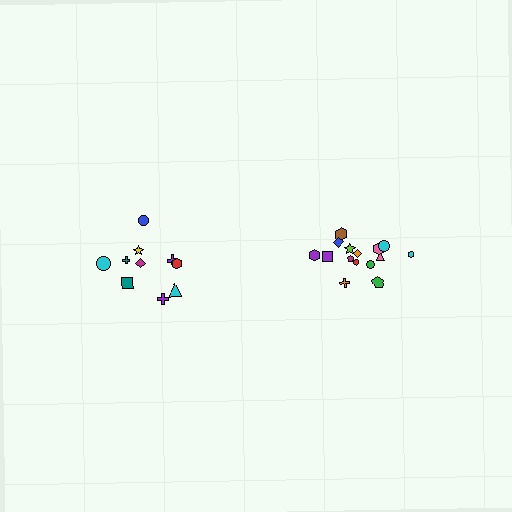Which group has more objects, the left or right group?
The right group.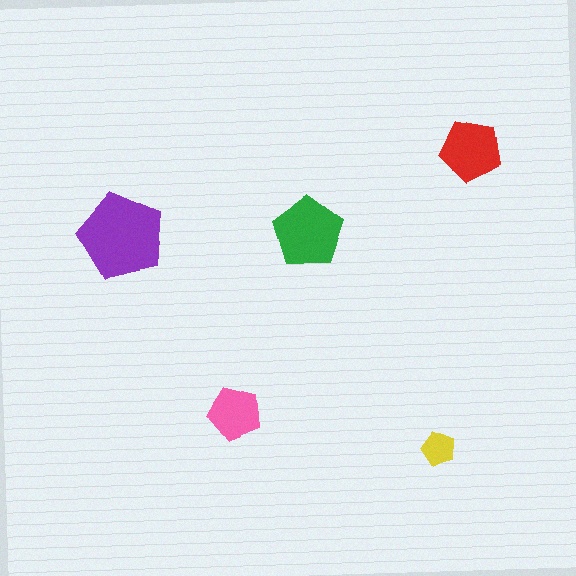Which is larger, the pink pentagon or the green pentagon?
The green one.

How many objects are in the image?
There are 5 objects in the image.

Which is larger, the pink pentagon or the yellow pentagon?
The pink one.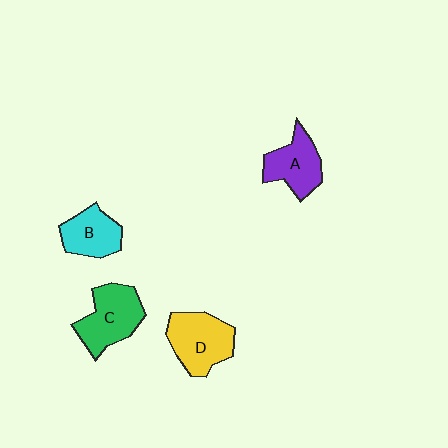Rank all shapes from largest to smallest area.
From largest to smallest: D (yellow), C (green), A (purple), B (cyan).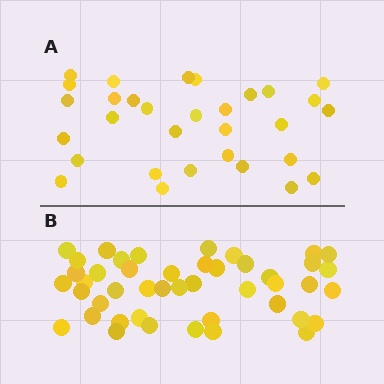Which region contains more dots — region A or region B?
Region B (the bottom region) has more dots.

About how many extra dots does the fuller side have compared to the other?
Region B has approximately 15 more dots than region A.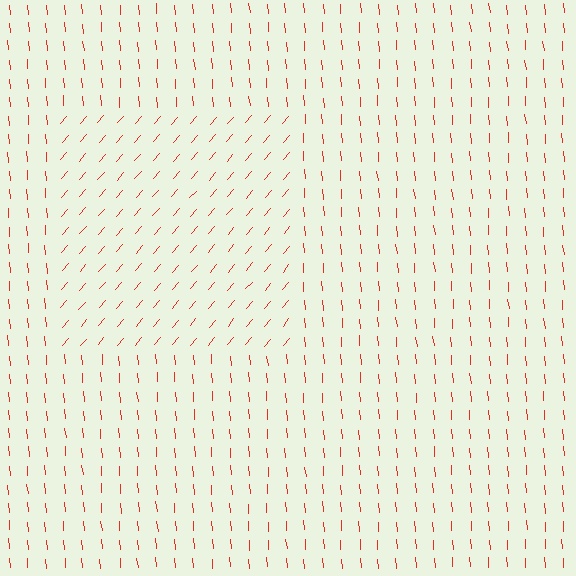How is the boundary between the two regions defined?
The boundary is defined purely by a change in line orientation (approximately 45 degrees difference). All lines are the same color and thickness.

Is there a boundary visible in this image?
Yes, there is a texture boundary formed by a change in line orientation.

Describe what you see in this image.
The image is filled with small red line segments. A rectangle region in the image has lines oriented differently from the surrounding lines, creating a visible texture boundary.